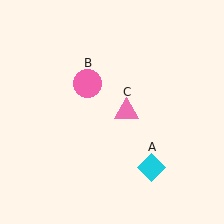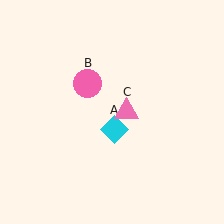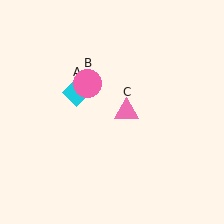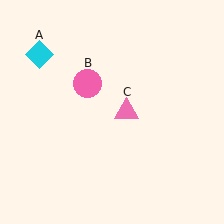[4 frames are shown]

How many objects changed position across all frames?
1 object changed position: cyan diamond (object A).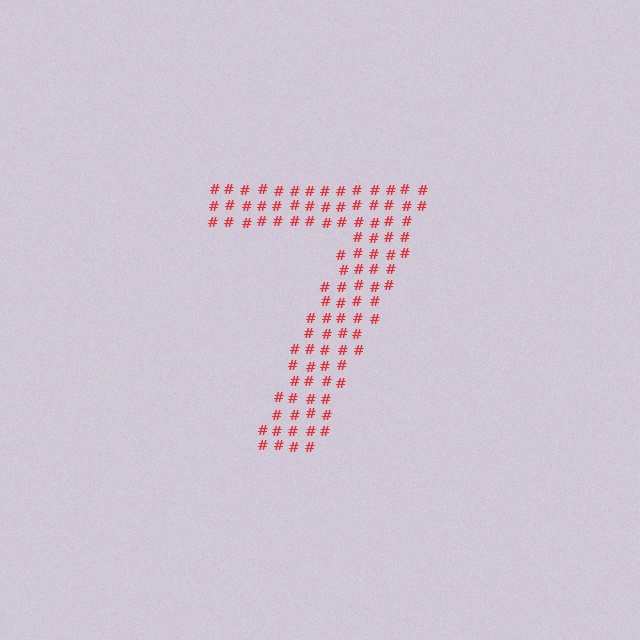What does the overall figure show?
The overall figure shows the digit 7.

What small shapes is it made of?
It is made of small hash symbols.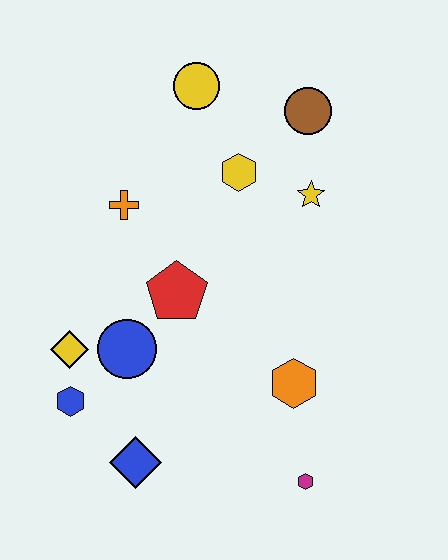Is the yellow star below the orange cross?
No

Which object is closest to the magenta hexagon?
The orange hexagon is closest to the magenta hexagon.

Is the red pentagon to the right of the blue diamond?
Yes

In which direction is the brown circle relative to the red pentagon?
The brown circle is above the red pentagon.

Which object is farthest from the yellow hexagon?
The magenta hexagon is farthest from the yellow hexagon.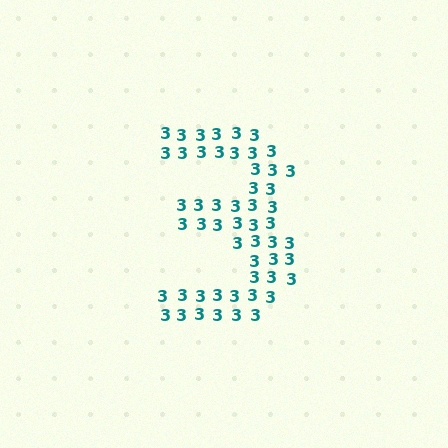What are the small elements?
The small elements are digit 3's.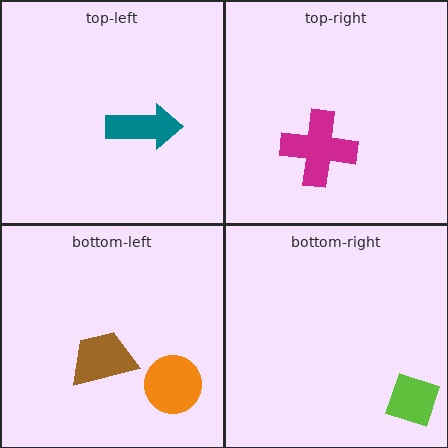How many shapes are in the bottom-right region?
1.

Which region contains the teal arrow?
The top-left region.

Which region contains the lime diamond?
The bottom-right region.